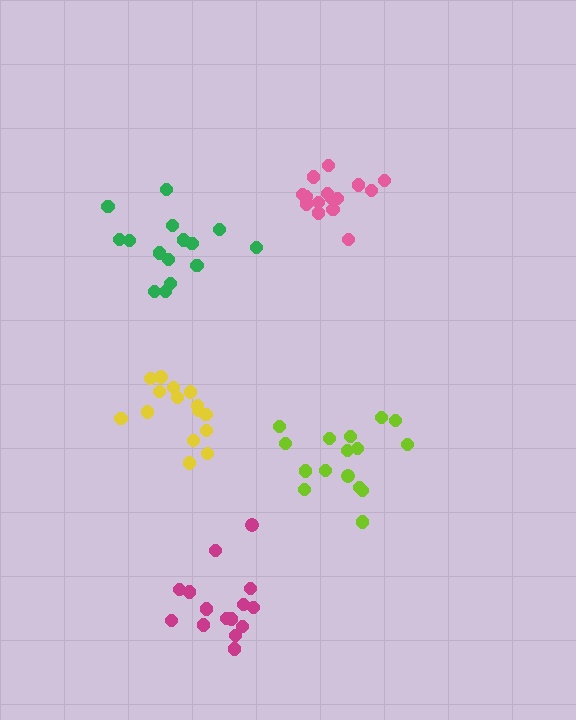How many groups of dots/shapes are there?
There are 5 groups.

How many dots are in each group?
Group 1: 15 dots, Group 2: 15 dots, Group 3: 15 dots, Group 4: 16 dots, Group 5: 15 dots (76 total).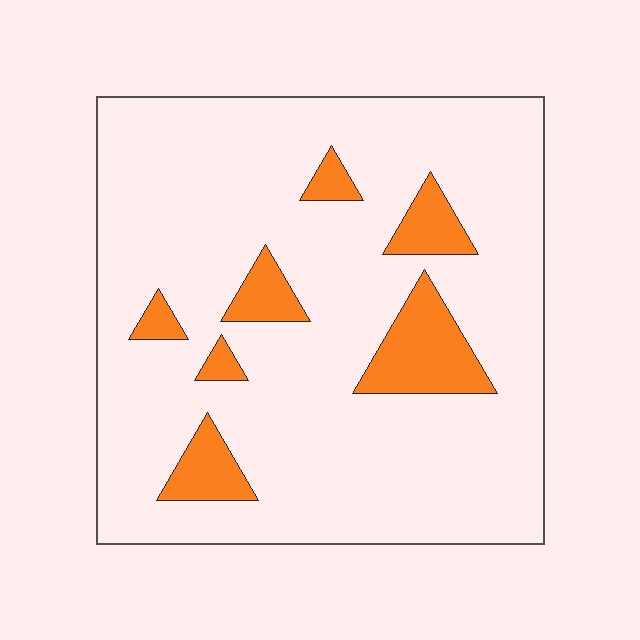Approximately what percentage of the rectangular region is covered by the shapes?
Approximately 15%.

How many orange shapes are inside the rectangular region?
7.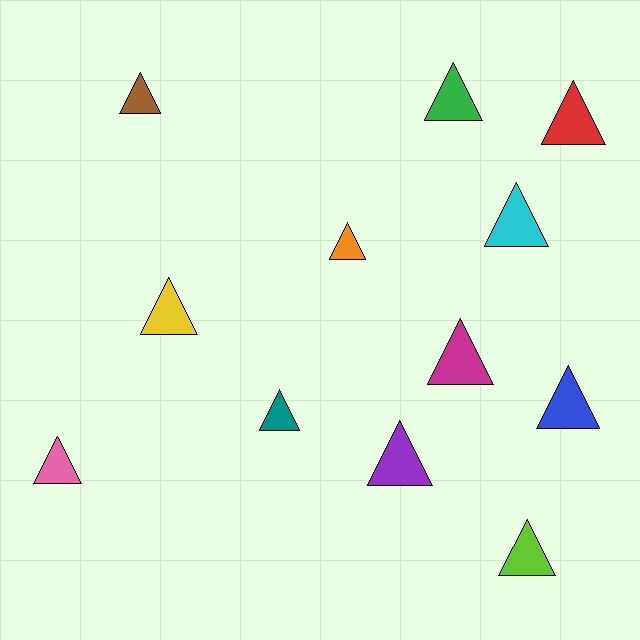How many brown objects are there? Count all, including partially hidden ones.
There is 1 brown object.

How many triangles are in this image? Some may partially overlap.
There are 12 triangles.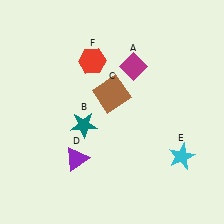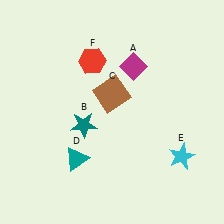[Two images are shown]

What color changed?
The triangle (D) changed from purple in Image 1 to teal in Image 2.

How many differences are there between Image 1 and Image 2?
There is 1 difference between the two images.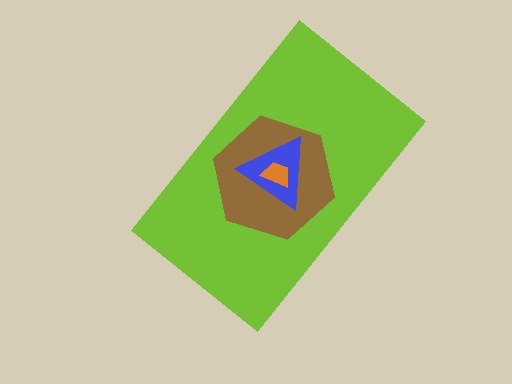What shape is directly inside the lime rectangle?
The brown hexagon.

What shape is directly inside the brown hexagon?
The blue triangle.